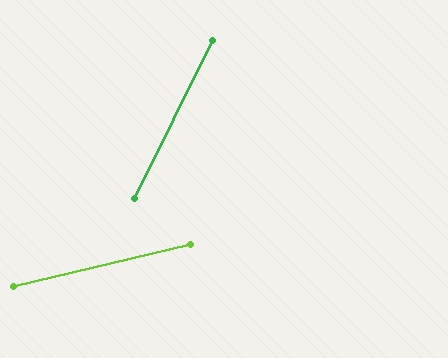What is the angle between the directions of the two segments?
Approximately 50 degrees.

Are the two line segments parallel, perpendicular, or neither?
Neither parallel nor perpendicular — they differ by about 50°.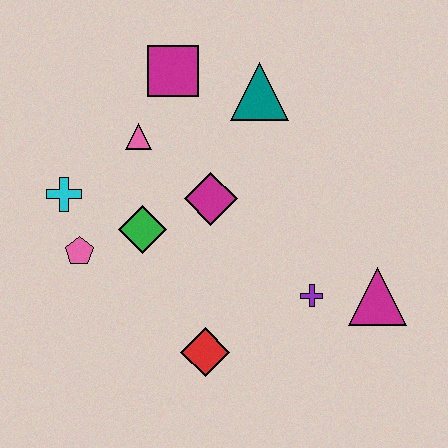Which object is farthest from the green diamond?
The magenta triangle is farthest from the green diamond.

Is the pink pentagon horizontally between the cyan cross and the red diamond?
Yes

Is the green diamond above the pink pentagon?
Yes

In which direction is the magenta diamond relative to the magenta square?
The magenta diamond is below the magenta square.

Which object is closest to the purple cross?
The magenta triangle is closest to the purple cross.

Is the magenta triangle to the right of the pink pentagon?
Yes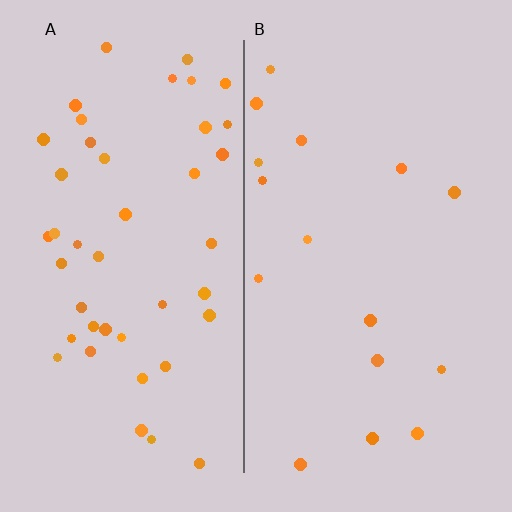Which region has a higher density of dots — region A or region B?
A (the left).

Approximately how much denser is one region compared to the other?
Approximately 2.8× — region A over region B.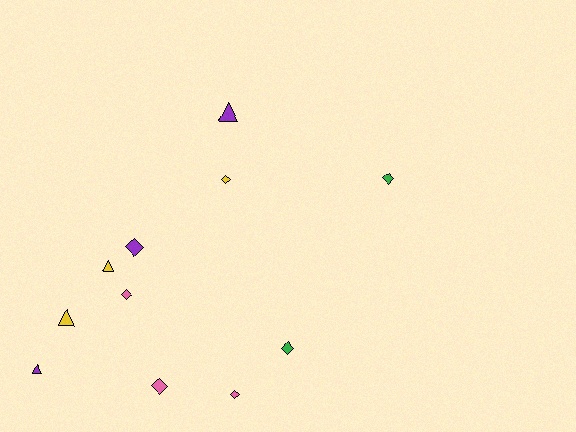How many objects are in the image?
There are 11 objects.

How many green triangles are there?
There are no green triangles.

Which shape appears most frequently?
Diamond, with 7 objects.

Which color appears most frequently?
Pink, with 3 objects.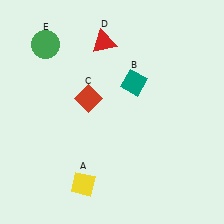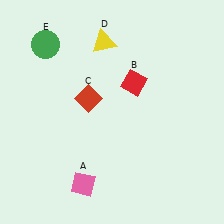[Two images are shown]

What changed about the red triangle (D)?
In Image 1, D is red. In Image 2, it changed to yellow.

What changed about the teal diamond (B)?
In Image 1, B is teal. In Image 2, it changed to red.